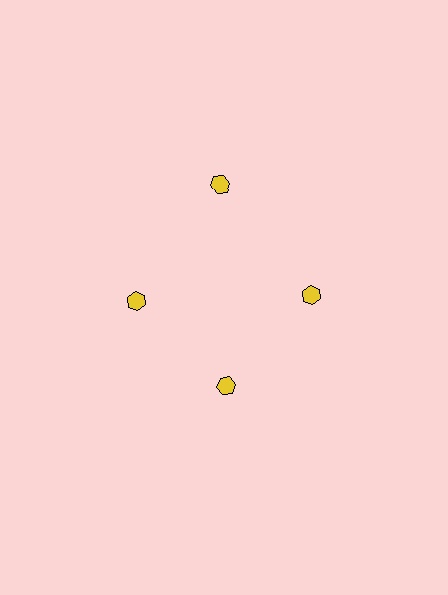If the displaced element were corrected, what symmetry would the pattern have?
It would have 4-fold rotational symmetry — the pattern would map onto itself every 90 degrees.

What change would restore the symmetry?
The symmetry would be restored by moving it inward, back onto the ring so that all 4 hexagons sit at equal angles and equal distance from the center.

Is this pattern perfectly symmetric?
No. The 4 yellow hexagons are arranged in a ring, but one element near the 12 o'clock position is pushed outward from the center, breaking the 4-fold rotational symmetry.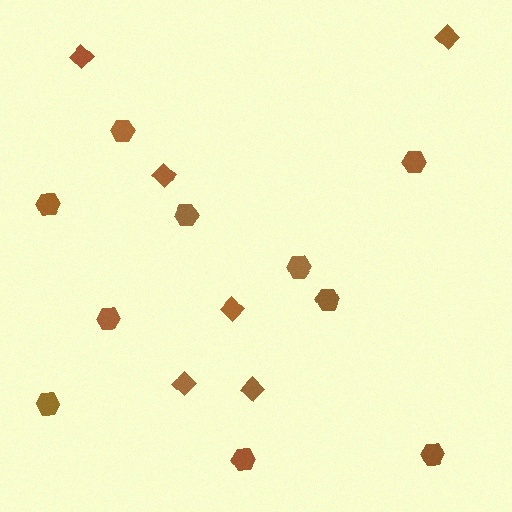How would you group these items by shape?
There are 2 groups: one group of diamonds (6) and one group of hexagons (10).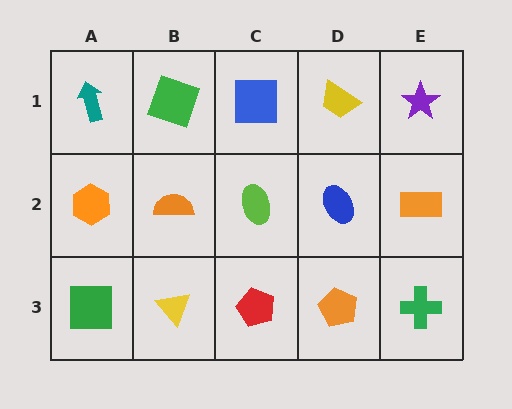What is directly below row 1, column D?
A blue ellipse.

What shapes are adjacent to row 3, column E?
An orange rectangle (row 2, column E), an orange pentagon (row 3, column D).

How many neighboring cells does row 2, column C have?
4.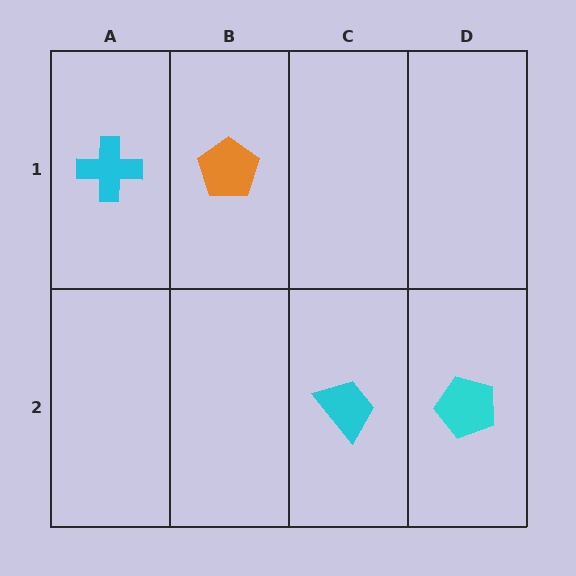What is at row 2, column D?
A cyan pentagon.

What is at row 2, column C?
A cyan trapezoid.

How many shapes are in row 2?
2 shapes.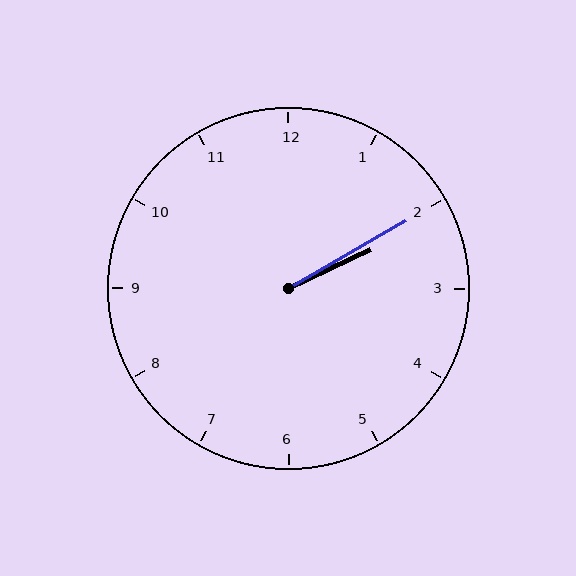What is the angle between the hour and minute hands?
Approximately 5 degrees.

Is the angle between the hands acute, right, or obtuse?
It is acute.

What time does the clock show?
2:10.